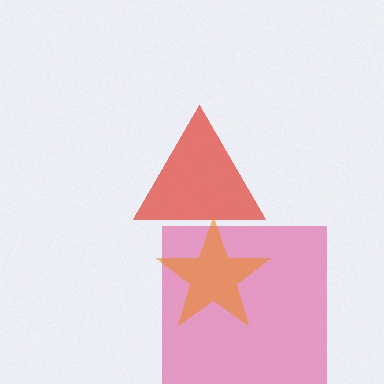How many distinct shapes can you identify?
There are 3 distinct shapes: a pink square, a red triangle, an orange star.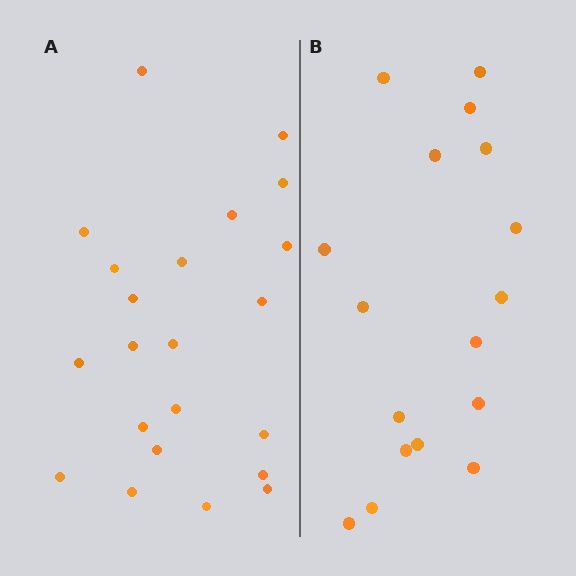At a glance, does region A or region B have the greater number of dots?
Region A (the left region) has more dots.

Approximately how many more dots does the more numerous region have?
Region A has about 5 more dots than region B.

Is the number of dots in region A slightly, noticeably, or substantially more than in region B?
Region A has noticeably more, but not dramatically so. The ratio is roughly 1.3 to 1.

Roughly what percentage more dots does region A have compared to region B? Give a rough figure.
About 30% more.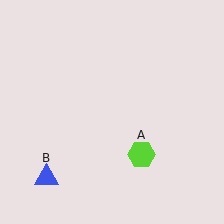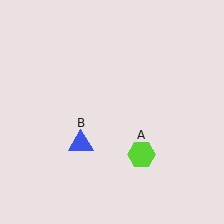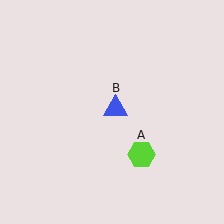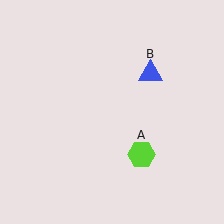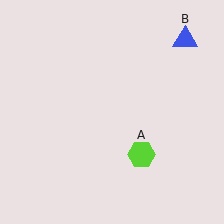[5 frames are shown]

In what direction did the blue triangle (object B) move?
The blue triangle (object B) moved up and to the right.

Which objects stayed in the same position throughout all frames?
Lime hexagon (object A) remained stationary.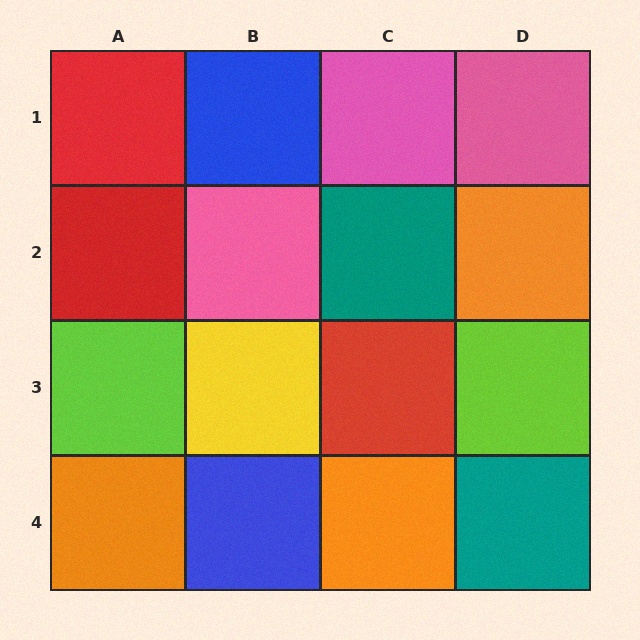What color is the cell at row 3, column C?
Red.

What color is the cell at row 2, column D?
Orange.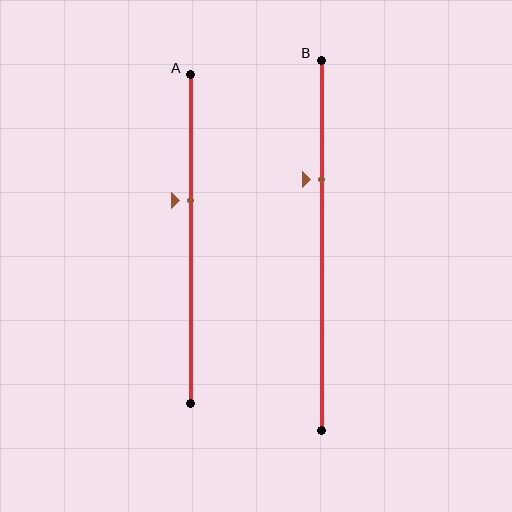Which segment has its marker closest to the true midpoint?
Segment A has its marker closest to the true midpoint.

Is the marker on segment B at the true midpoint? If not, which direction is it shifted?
No, the marker on segment B is shifted upward by about 18% of the segment length.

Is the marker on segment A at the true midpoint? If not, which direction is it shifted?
No, the marker on segment A is shifted upward by about 12% of the segment length.